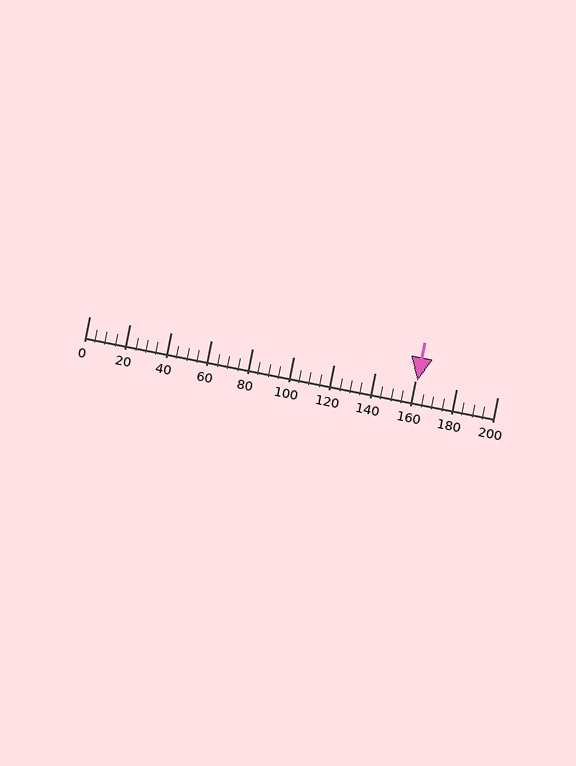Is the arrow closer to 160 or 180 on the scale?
The arrow is closer to 160.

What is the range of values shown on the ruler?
The ruler shows values from 0 to 200.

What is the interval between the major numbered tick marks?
The major tick marks are spaced 20 units apart.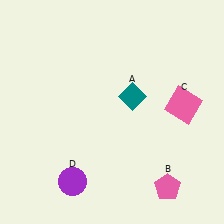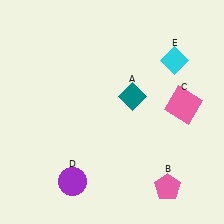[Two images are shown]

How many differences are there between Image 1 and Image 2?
There is 1 difference between the two images.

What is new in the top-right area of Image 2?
A cyan diamond (E) was added in the top-right area of Image 2.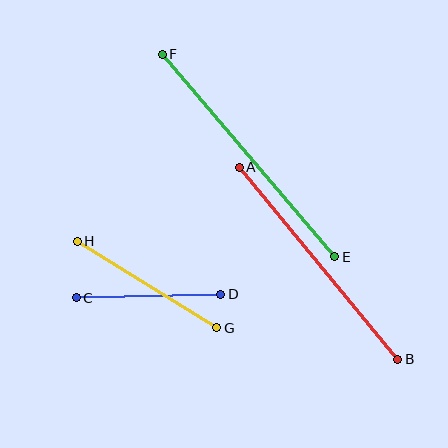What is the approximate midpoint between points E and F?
The midpoint is at approximately (249, 155) pixels.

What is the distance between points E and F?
The distance is approximately 266 pixels.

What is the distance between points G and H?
The distance is approximately 164 pixels.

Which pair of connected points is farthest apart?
Points E and F are farthest apart.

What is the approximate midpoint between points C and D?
The midpoint is at approximately (148, 296) pixels.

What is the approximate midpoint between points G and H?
The midpoint is at approximately (147, 285) pixels.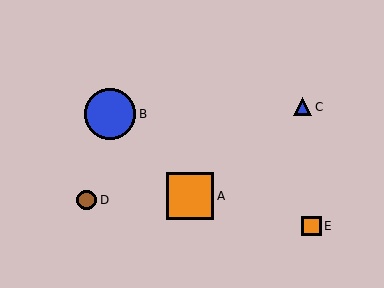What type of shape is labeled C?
Shape C is a blue triangle.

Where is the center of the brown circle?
The center of the brown circle is at (87, 200).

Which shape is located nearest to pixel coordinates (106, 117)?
The blue circle (labeled B) at (110, 114) is nearest to that location.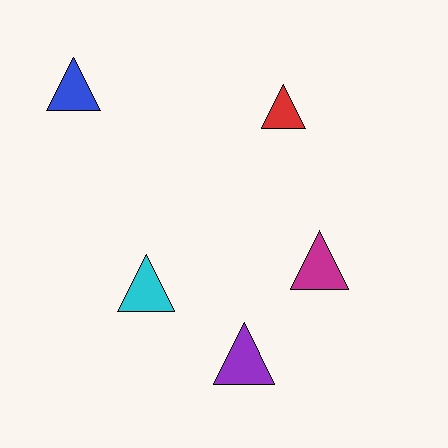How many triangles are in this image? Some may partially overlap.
There are 5 triangles.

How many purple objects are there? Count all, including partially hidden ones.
There is 1 purple object.